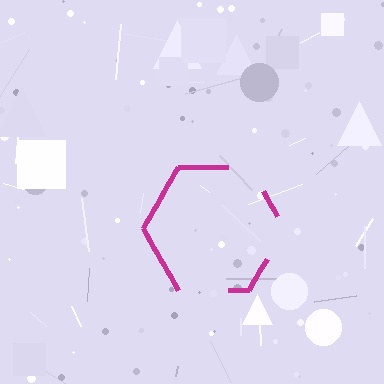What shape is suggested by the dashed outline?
The dashed outline suggests a hexagon.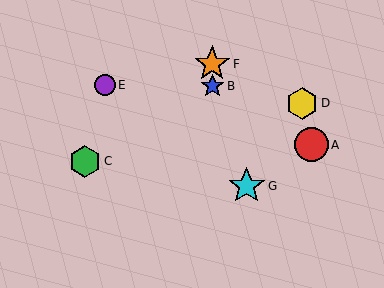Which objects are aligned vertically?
Objects B, F are aligned vertically.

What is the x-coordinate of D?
Object D is at x≈302.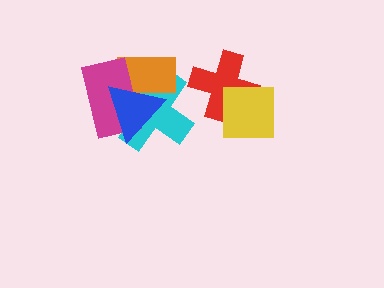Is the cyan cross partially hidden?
Yes, it is partially covered by another shape.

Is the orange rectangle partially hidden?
Yes, it is partially covered by another shape.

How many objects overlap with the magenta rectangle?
3 objects overlap with the magenta rectangle.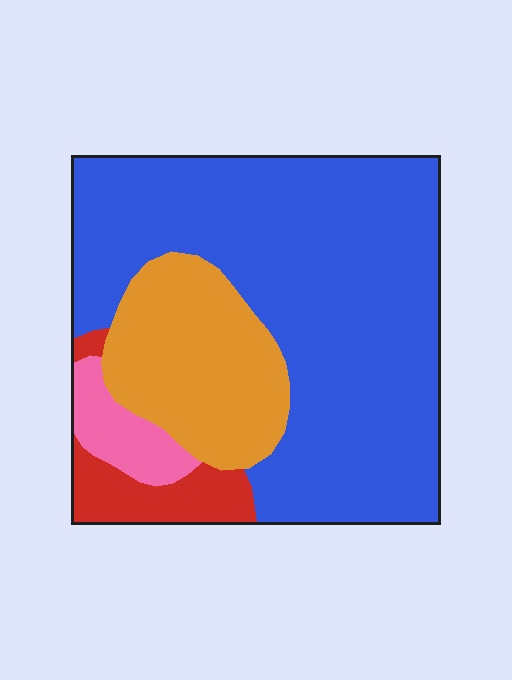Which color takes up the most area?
Blue, at roughly 65%.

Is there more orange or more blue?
Blue.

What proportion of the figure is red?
Red covers around 10% of the figure.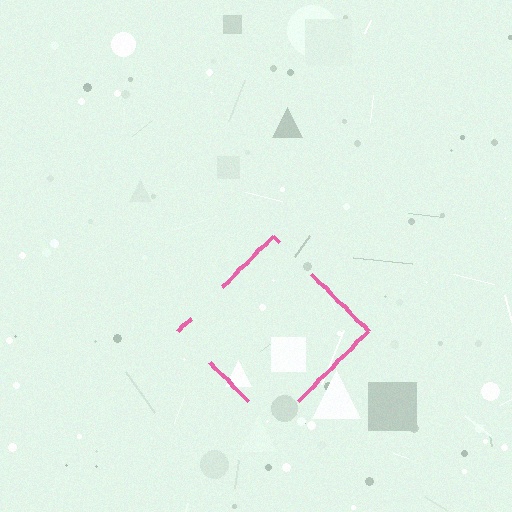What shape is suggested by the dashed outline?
The dashed outline suggests a diamond.